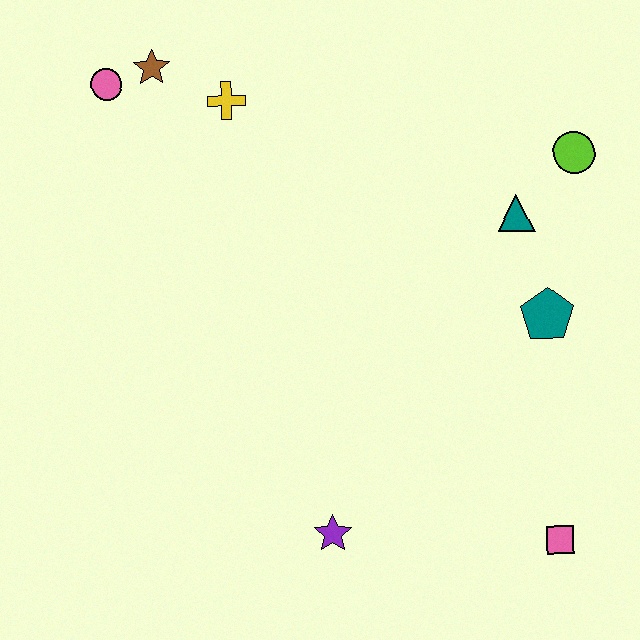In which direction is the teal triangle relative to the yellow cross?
The teal triangle is to the right of the yellow cross.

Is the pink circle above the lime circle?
Yes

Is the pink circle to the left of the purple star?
Yes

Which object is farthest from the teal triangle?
The pink circle is farthest from the teal triangle.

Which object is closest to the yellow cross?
The brown star is closest to the yellow cross.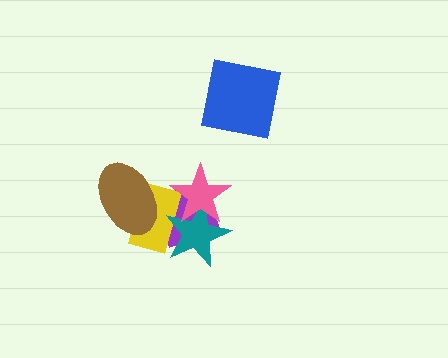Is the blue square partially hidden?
No, no other shape covers it.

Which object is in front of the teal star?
The pink star is in front of the teal star.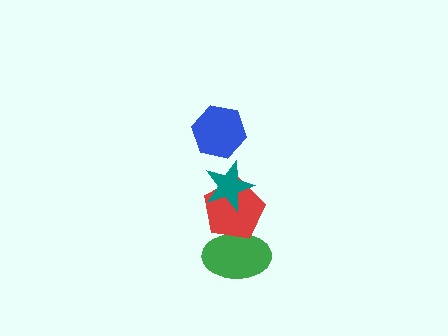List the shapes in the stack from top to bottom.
From top to bottom: the blue hexagon, the teal star, the red pentagon, the green ellipse.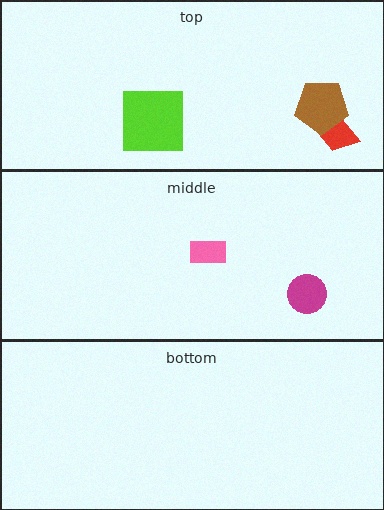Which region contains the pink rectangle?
The middle region.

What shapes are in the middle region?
The magenta circle, the pink rectangle.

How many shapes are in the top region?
3.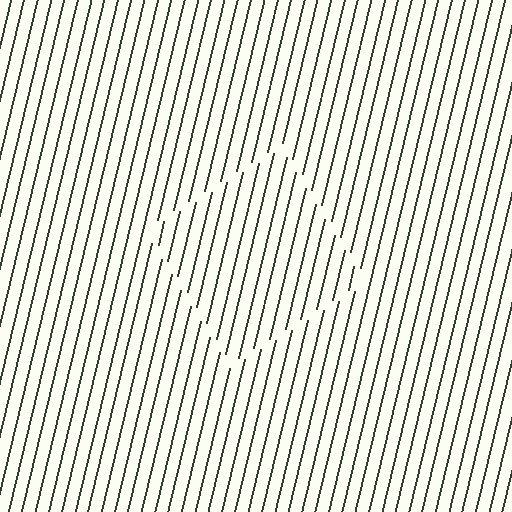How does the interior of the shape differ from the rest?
The interior of the shape contains the same grating, shifted by half a period — the contour is defined by the phase discontinuity where line-ends from the inner and outer gratings abut.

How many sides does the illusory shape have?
4 sides — the line-ends trace a square.